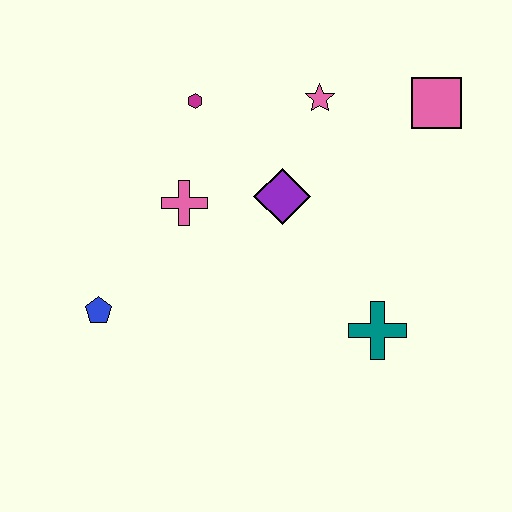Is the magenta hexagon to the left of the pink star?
Yes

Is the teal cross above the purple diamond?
No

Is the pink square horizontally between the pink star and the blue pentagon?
No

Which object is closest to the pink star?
The purple diamond is closest to the pink star.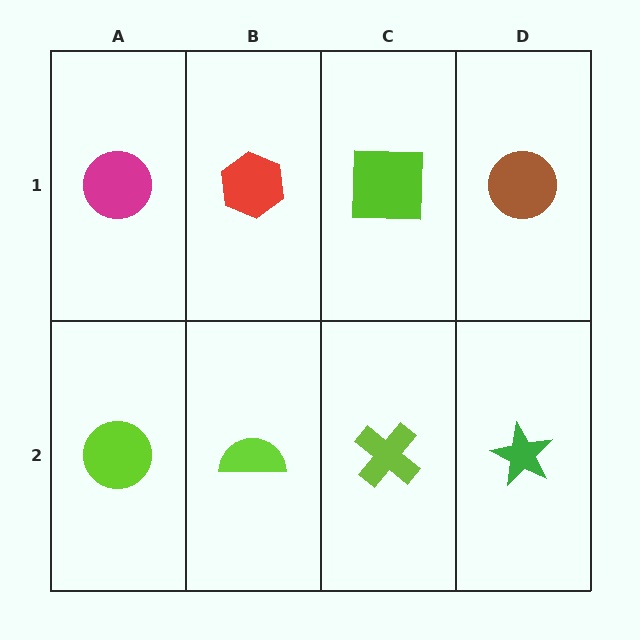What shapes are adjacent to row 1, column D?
A green star (row 2, column D), a lime square (row 1, column C).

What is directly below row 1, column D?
A green star.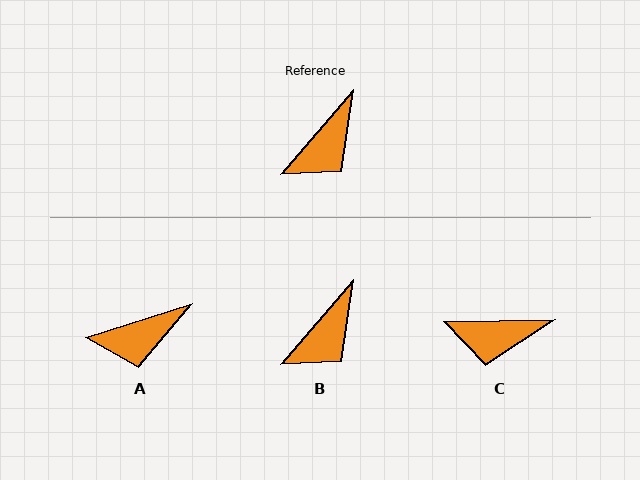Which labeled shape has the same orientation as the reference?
B.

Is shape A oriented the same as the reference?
No, it is off by about 32 degrees.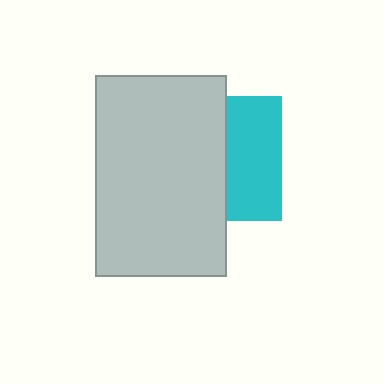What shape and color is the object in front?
The object in front is a light gray rectangle.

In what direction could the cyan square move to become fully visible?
The cyan square could move right. That would shift it out from behind the light gray rectangle entirely.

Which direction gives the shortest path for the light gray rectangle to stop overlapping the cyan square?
Moving left gives the shortest separation.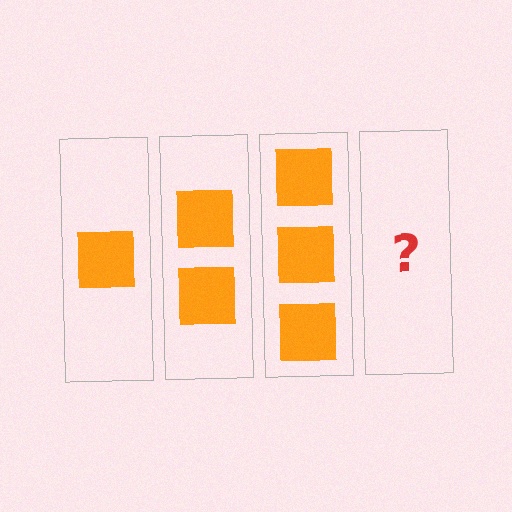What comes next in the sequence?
The next element should be 4 squares.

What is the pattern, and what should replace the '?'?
The pattern is that each step adds one more square. The '?' should be 4 squares.